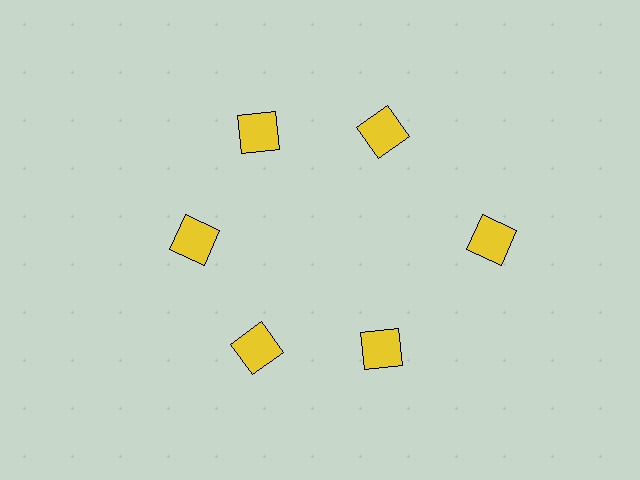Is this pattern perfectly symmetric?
No. The 6 yellow squares are arranged in a ring, but one element near the 3 o'clock position is pushed outward from the center, breaking the 6-fold rotational symmetry.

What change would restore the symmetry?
The symmetry would be restored by moving it inward, back onto the ring so that all 6 squares sit at equal angles and equal distance from the center.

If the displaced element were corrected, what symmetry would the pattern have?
It would have 6-fold rotational symmetry — the pattern would map onto itself every 60 degrees.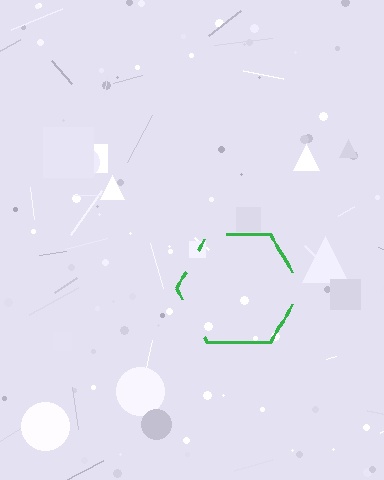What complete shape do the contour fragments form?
The contour fragments form a hexagon.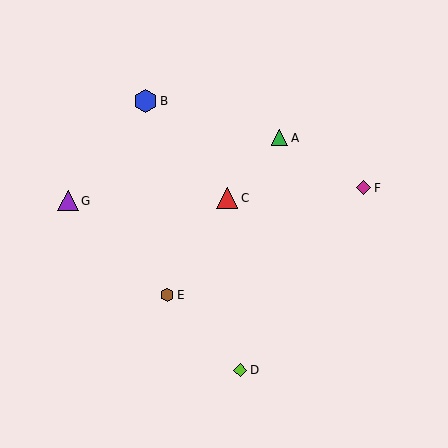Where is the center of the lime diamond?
The center of the lime diamond is at (240, 370).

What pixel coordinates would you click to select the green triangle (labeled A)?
Click at (280, 138) to select the green triangle A.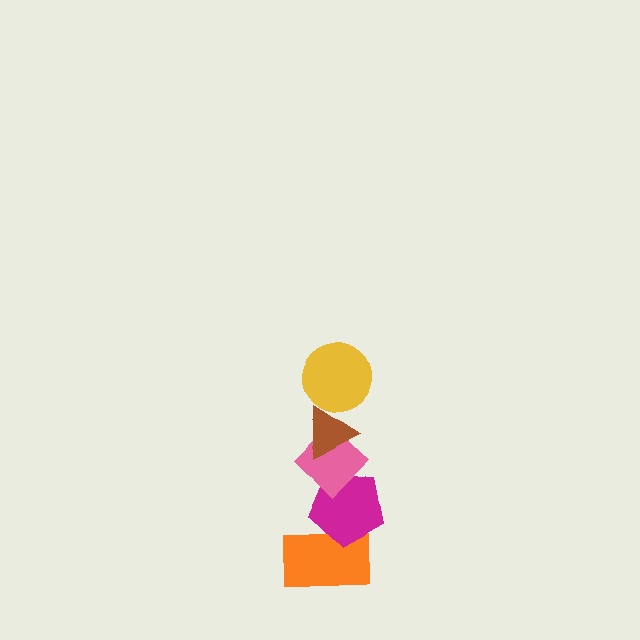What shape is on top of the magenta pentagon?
The pink diamond is on top of the magenta pentagon.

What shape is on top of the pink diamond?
The brown triangle is on top of the pink diamond.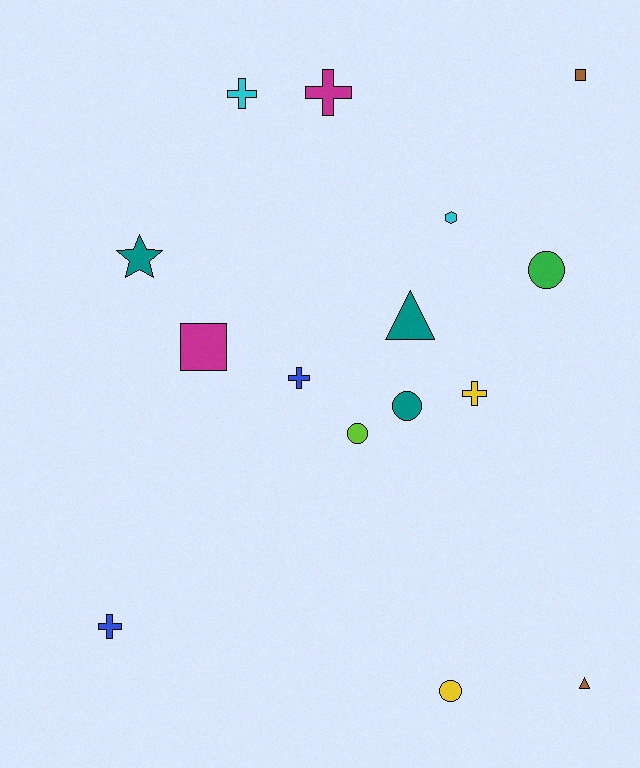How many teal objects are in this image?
There are 3 teal objects.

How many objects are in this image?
There are 15 objects.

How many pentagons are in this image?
There are no pentagons.